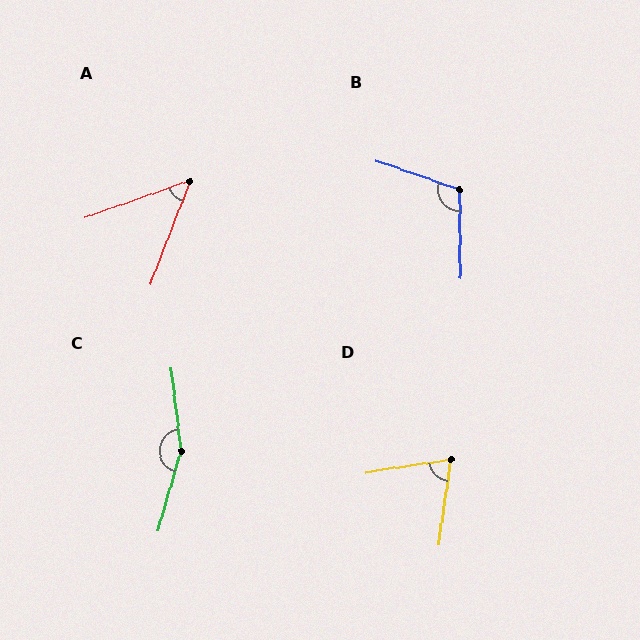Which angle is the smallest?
A, at approximately 49 degrees.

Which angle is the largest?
C, at approximately 157 degrees.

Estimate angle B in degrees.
Approximately 109 degrees.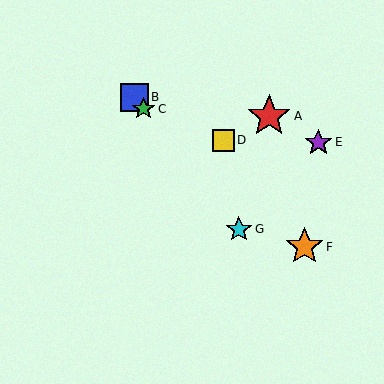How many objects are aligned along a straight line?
3 objects (B, C, G) are aligned along a straight line.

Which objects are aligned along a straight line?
Objects B, C, G are aligned along a straight line.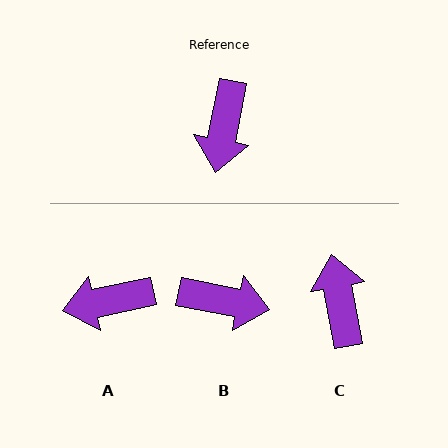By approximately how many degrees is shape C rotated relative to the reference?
Approximately 158 degrees clockwise.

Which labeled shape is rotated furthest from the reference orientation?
C, about 158 degrees away.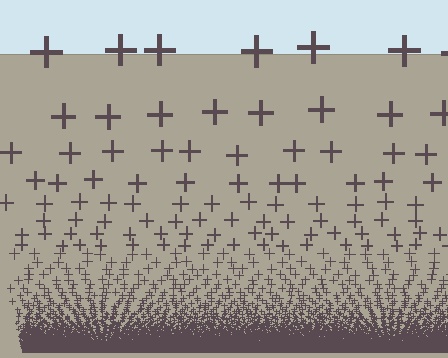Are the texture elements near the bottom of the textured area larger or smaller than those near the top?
Smaller. The gradient is inverted — elements near the bottom are smaller and denser.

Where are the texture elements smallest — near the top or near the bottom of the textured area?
Near the bottom.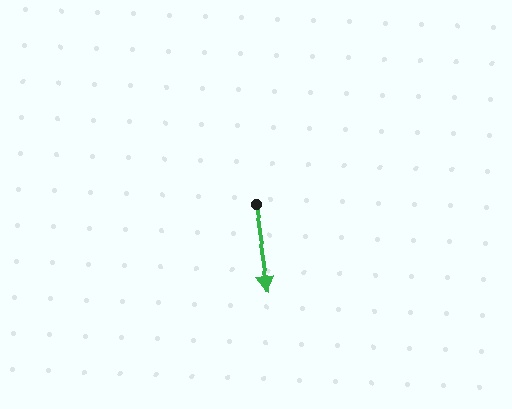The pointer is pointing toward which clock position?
Roughly 6 o'clock.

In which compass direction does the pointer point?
South.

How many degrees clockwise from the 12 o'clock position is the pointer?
Approximately 171 degrees.